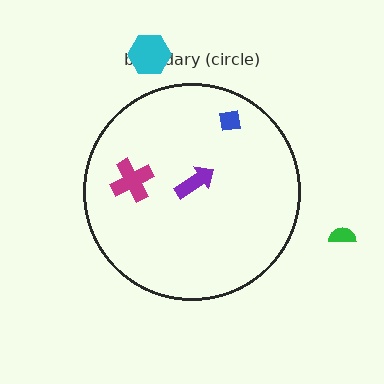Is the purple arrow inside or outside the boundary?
Inside.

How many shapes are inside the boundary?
3 inside, 2 outside.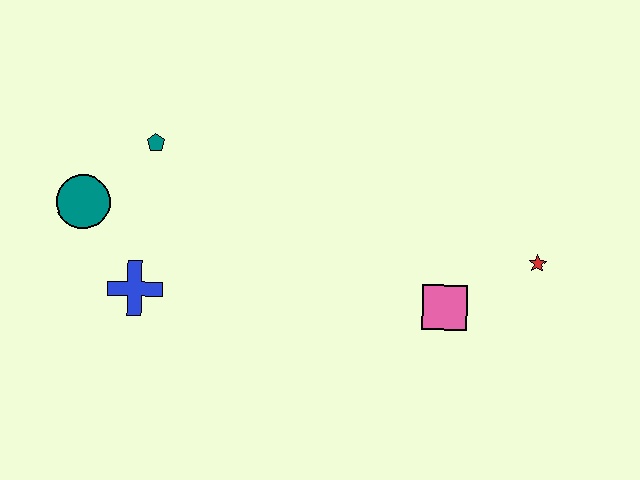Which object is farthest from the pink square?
The teal circle is farthest from the pink square.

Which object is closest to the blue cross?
The teal circle is closest to the blue cross.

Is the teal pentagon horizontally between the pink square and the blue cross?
Yes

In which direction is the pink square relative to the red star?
The pink square is to the left of the red star.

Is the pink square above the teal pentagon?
No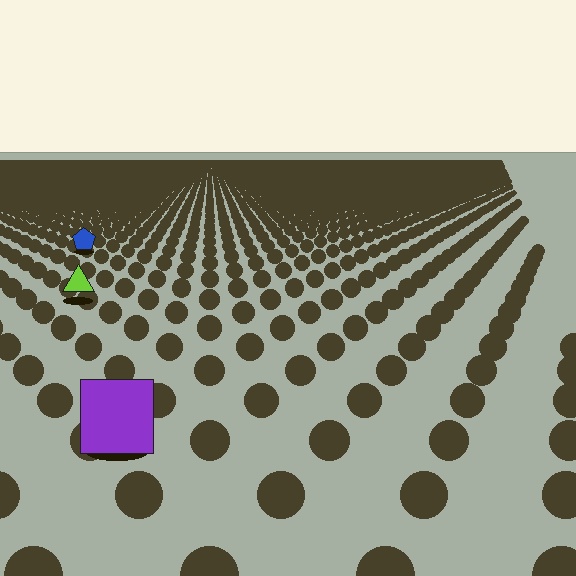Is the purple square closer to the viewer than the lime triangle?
Yes. The purple square is closer — you can tell from the texture gradient: the ground texture is coarser near it.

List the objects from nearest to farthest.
From nearest to farthest: the purple square, the lime triangle, the blue pentagon.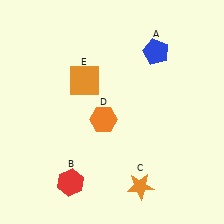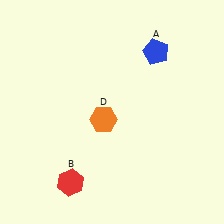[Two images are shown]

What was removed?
The orange square (E), the orange star (C) were removed in Image 2.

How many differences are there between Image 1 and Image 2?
There are 2 differences between the two images.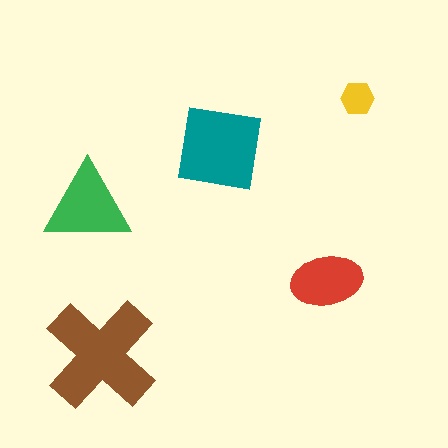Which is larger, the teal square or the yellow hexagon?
The teal square.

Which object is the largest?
The brown cross.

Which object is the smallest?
The yellow hexagon.